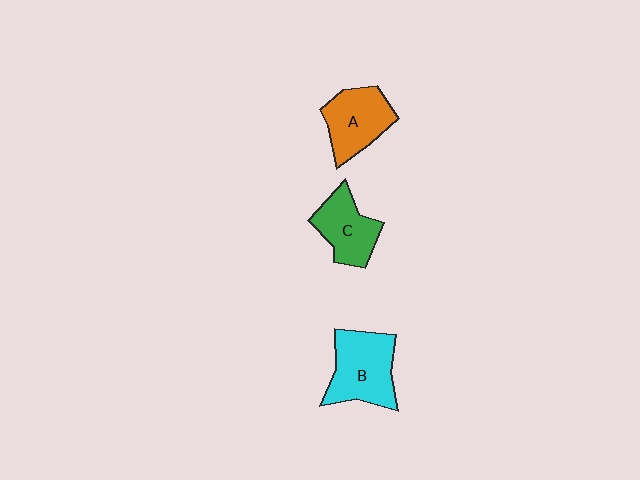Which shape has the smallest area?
Shape C (green).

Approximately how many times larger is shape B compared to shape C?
Approximately 1.3 times.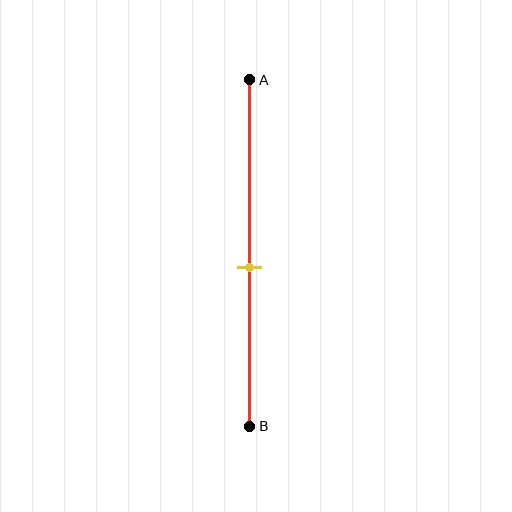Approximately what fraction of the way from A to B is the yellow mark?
The yellow mark is approximately 55% of the way from A to B.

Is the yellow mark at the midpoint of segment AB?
No, the mark is at about 55% from A, not at the 50% midpoint.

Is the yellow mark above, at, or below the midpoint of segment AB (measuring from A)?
The yellow mark is below the midpoint of segment AB.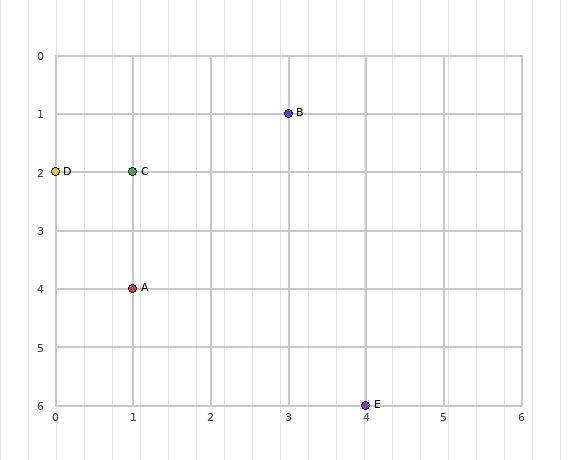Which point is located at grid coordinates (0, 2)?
Point D is at (0, 2).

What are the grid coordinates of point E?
Point E is at grid coordinates (4, 6).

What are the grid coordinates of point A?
Point A is at grid coordinates (1, 4).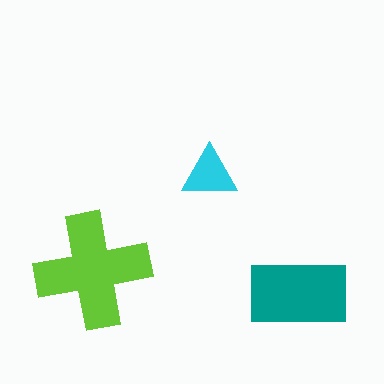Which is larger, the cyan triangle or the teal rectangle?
The teal rectangle.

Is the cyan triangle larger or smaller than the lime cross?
Smaller.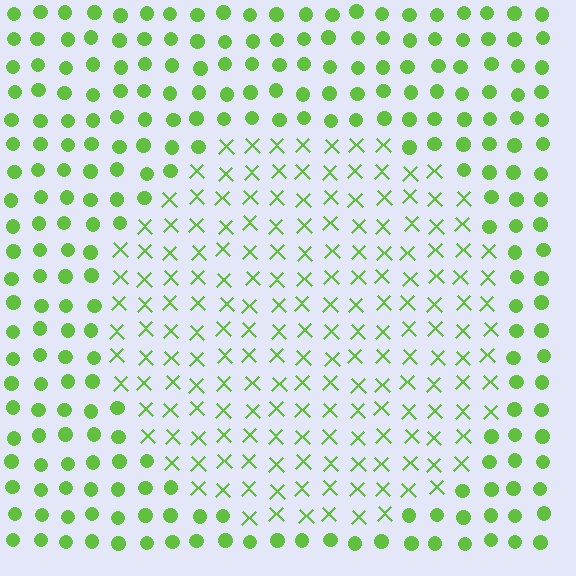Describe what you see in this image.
The image is filled with small lime elements arranged in a uniform grid. A circle-shaped region contains X marks, while the surrounding area contains circles. The boundary is defined purely by the change in element shape.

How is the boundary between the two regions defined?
The boundary is defined by a change in element shape: X marks inside vs. circles outside. All elements share the same color and spacing.